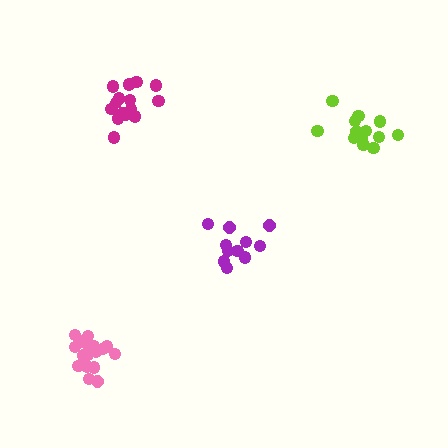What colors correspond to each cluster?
The clusters are colored: purple, pink, lime, magenta.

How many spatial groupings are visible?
There are 4 spatial groupings.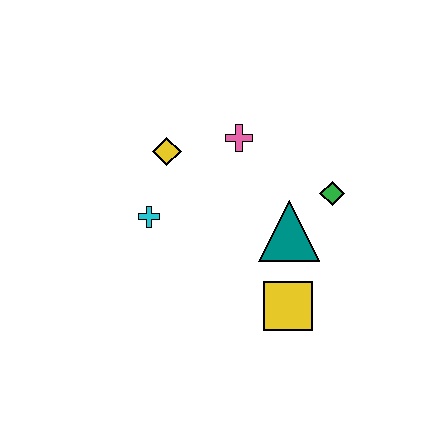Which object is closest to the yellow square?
The teal triangle is closest to the yellow square.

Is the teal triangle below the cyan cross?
Yes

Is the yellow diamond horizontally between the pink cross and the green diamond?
No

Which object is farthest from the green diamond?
The cyan cross is farthest from the green diamond.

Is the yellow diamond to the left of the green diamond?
Yes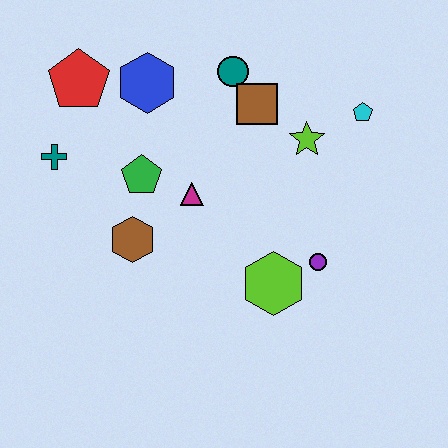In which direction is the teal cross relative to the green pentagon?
The teal cross is to the left of the green pentagon.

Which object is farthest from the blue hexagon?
The purple circle is farthest from the blue hexagon.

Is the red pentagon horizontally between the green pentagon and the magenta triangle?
No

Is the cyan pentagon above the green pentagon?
Yes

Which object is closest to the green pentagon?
The magenta triangle is closest to the green pentagon.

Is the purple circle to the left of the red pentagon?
No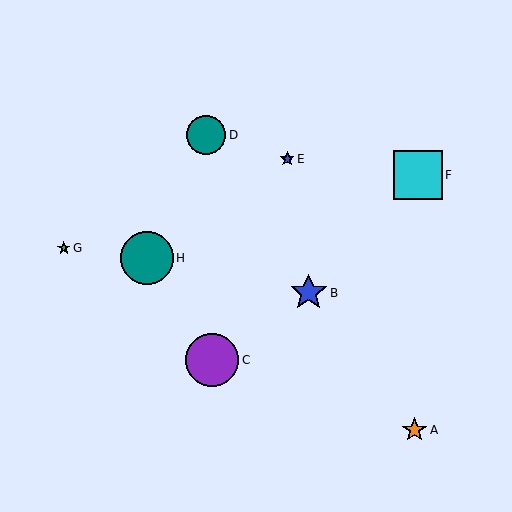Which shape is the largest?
The teal circle (labeled H) is the largest.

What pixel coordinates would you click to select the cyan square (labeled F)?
Click at (418, 175) to select the cyan square F.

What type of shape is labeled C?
Shape C is a purple circle.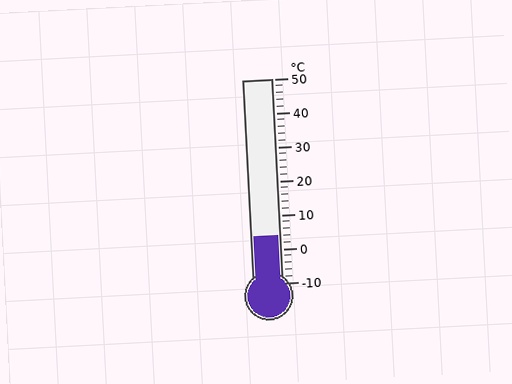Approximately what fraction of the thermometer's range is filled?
The thermometer is filled to approximately 25% of its range.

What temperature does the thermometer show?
The thermometer shows approximately 4°C.